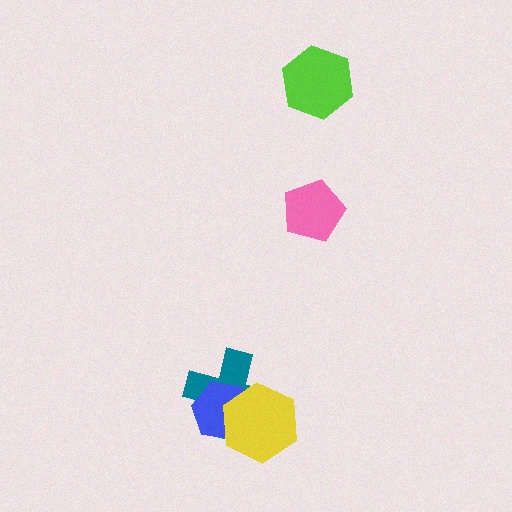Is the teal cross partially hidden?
Yes, it is partially covered by another shape.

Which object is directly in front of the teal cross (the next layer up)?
The blue hexagon is directly in front of the teal cross.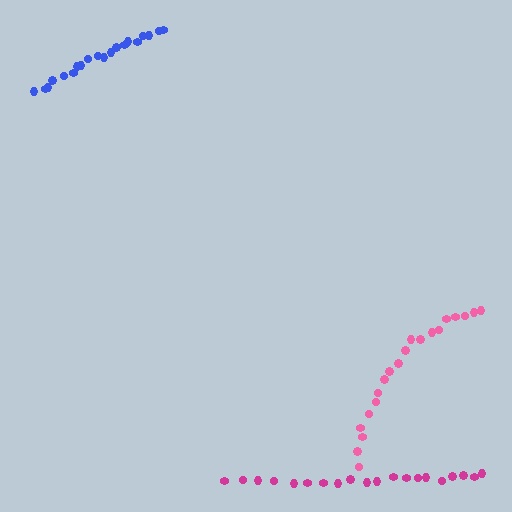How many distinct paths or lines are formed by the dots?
There are 3 distinct paths.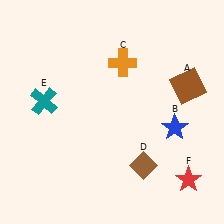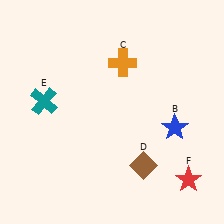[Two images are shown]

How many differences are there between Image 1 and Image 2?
There is 1 difference between the two images.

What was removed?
The brown square (A) was removed in Image 2.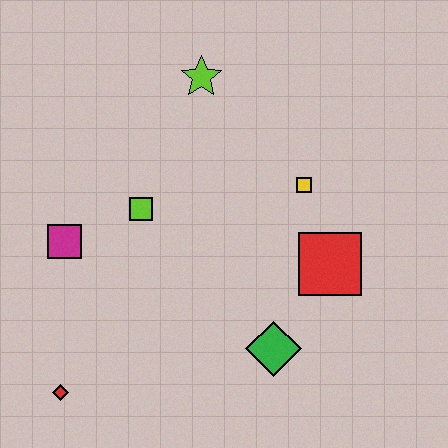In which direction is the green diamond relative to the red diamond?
The green diamond is to the right of the red diamond.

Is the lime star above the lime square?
Yes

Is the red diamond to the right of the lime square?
No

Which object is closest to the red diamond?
The magenta square is closest to the red diamond.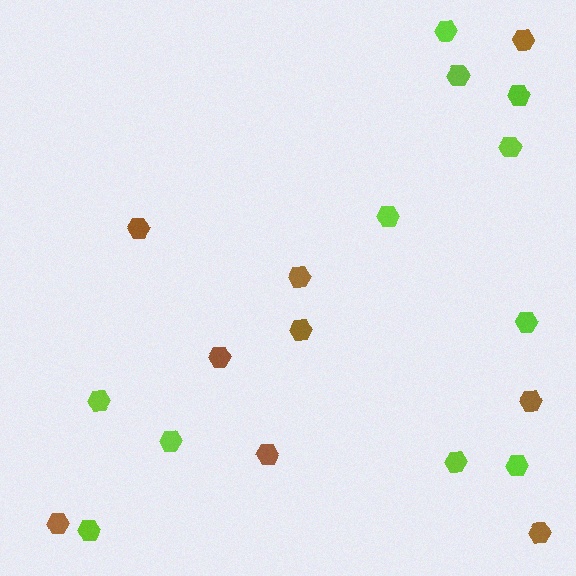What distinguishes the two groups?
There are 2 groups: one group of lime hexagons (11) and one group of brown hexagons (9).